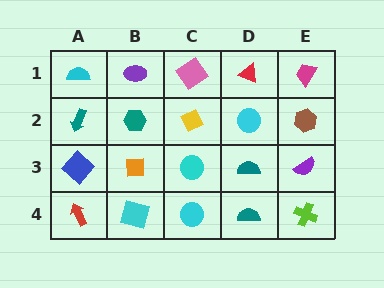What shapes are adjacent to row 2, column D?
A red triangle (row 1, column D), a teal semicircle (row 3, column D), a yellow diamond (row 2, column C), a brown hexagon (row 2, column E).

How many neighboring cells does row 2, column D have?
4.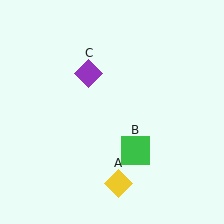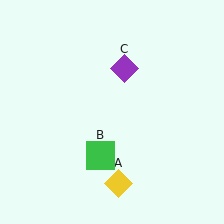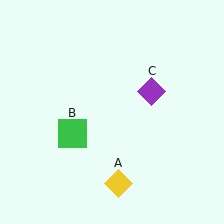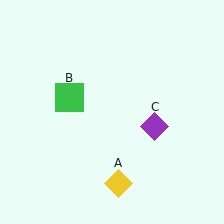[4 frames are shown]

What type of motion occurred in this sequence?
The green square (object B), purple diamond (object C) rotated clockwise around the center of the scene.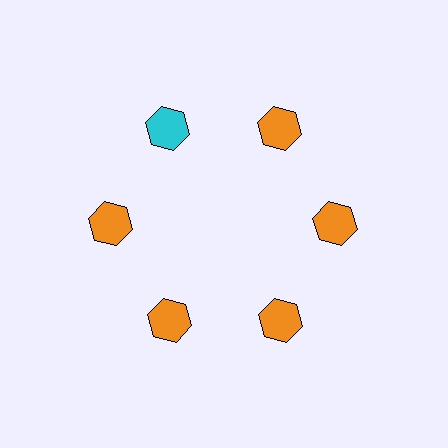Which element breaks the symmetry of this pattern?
The cyan hexagon at roughly the 11 o'clock position breaks the symmetry. All other shapes are orange hexagons.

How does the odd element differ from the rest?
It has a different color: cyan instead of orange.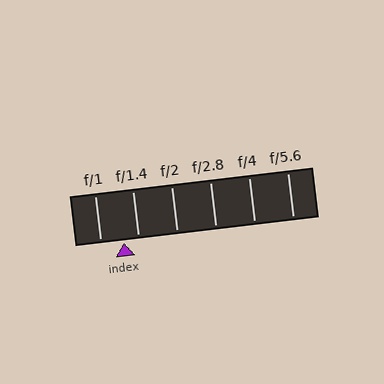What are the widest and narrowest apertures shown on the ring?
The widest aperture shown is f/1 and the narrowest is f/5.6.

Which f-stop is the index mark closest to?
The index mark is closest to f/1.4.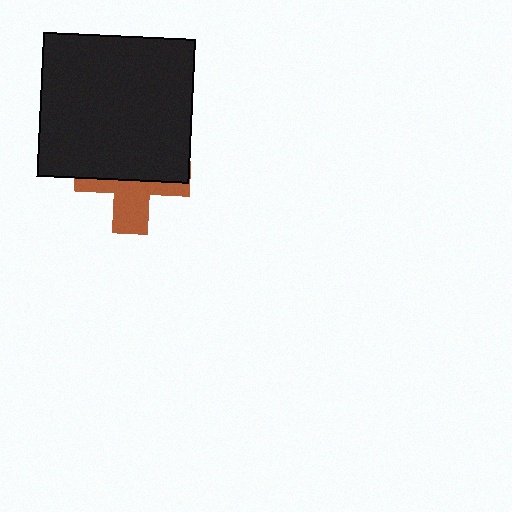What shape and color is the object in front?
The object in front is a black rectangle.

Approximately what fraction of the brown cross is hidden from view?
Roughly 59% of the brown cross is hidden behind the black rectangle.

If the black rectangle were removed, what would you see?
You would see the complete brown cross.